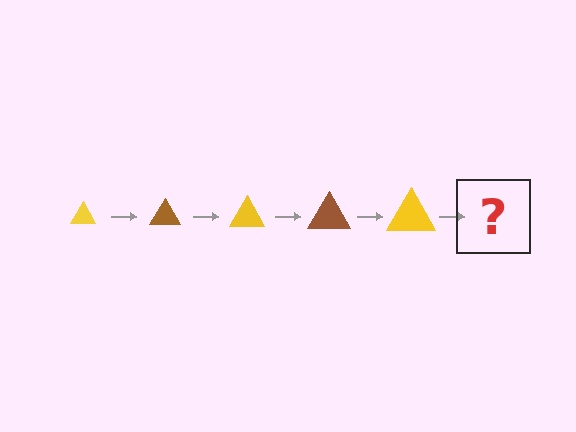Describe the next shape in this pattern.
It should be a brown triangle, larger than the previous one.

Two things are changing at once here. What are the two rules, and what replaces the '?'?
The two rules are that the triangle grows larger each step and the color cycles through yellow and brown. The '?' should be a brown triangle, larger than the previous one.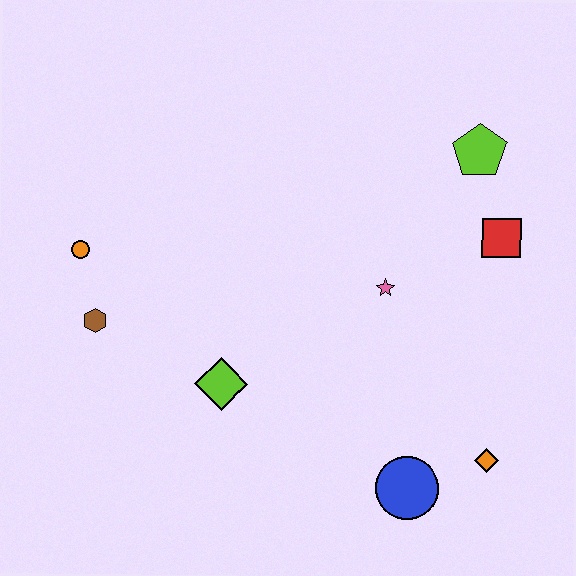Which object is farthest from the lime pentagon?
The brown hexagon is farthest from the lime pentagon.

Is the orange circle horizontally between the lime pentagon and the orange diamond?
No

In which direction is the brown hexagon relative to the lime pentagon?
The brown hexagon is to the left of the lime pentagon.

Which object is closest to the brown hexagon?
The orange circle is closest to the brown hexagon.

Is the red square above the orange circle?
Yes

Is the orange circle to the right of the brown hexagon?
No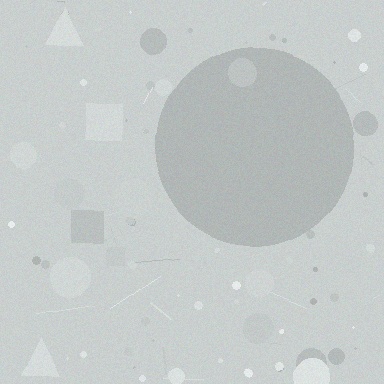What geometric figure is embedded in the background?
A circle is embedded in the background.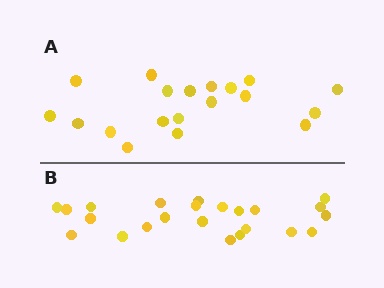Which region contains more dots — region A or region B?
Region B (the bottom region) has more dots.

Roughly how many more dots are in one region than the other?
Region B has about 4 more dots than region A.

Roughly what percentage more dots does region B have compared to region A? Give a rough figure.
About 20% more.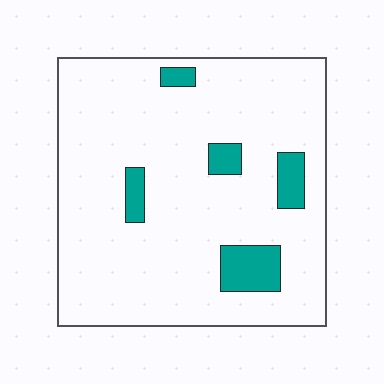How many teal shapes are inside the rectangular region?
5.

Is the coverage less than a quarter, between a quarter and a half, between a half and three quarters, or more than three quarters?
Less than a quarter.